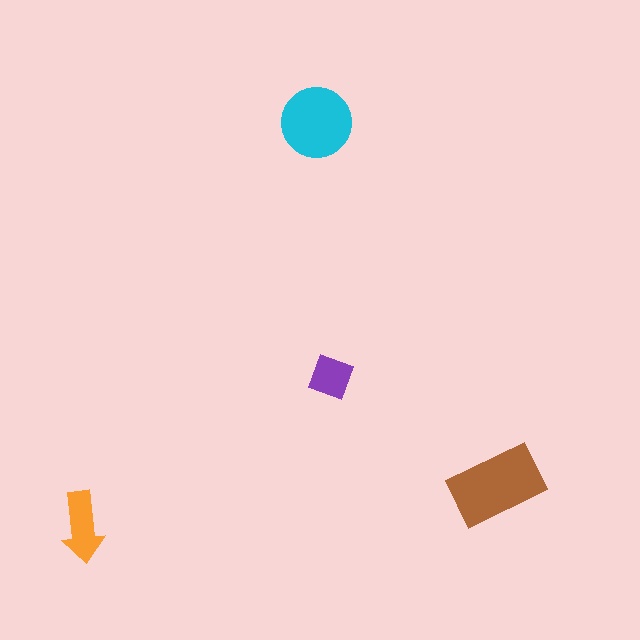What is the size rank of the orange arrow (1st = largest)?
3rd.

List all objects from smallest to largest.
The purple square, the orange arrow, the cyan circle, the brown rectangle.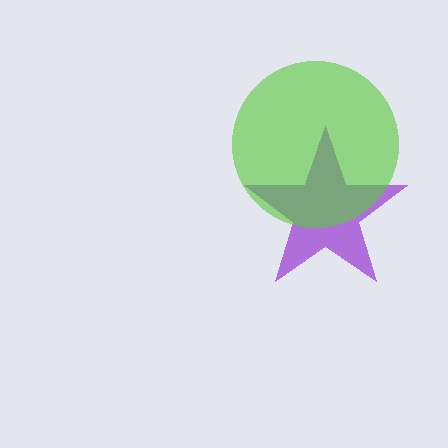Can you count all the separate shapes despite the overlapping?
Yes, there are 2 separate shapes.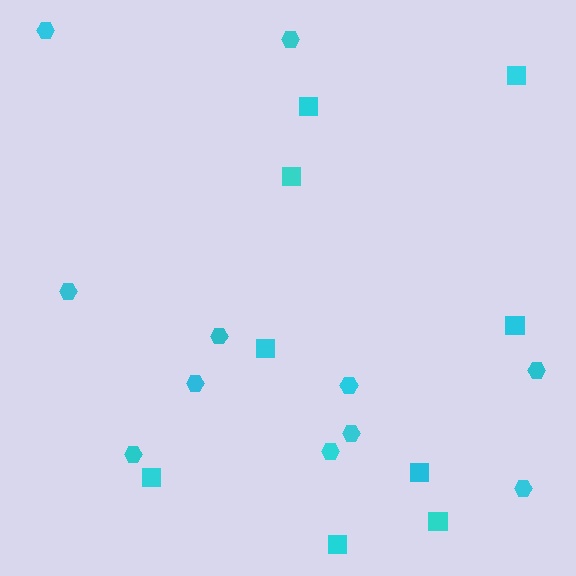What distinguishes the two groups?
There are 2 groups: one group of hexagons (11) and one group of squares (9).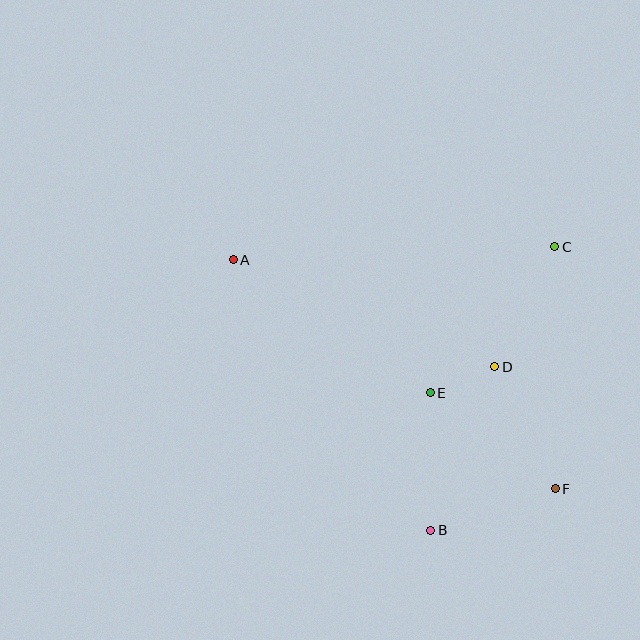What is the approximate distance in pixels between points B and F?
The distance between B and F is approximately 131 pixels.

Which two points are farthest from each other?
Points A and F are farthest from each other.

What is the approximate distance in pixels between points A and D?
The distance between A and D is approximately 282 pixels.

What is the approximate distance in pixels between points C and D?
The distance between C and D is approximately 135 pixels.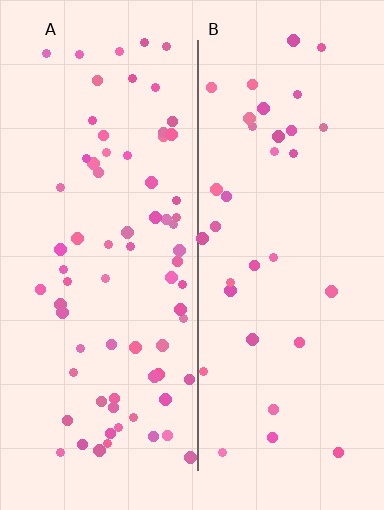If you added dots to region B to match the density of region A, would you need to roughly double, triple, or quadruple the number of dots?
Approximately double.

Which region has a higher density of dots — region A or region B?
A (the left).